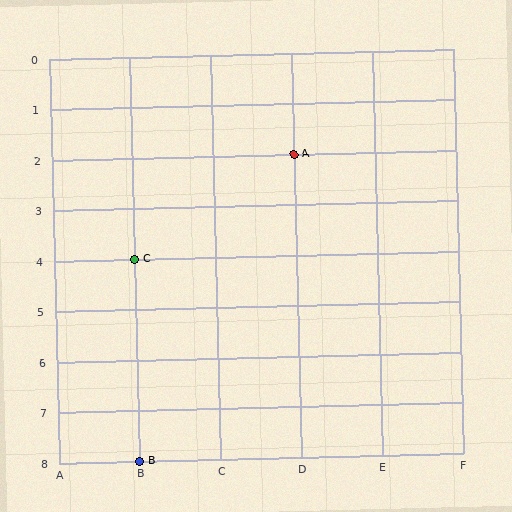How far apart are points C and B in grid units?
Points C and B are 4 rows apart.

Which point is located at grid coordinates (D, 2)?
Point A is at (D, 2).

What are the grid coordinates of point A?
Point A is at grid coordinates (D, 2).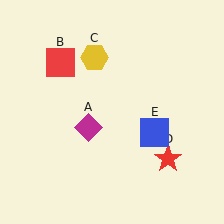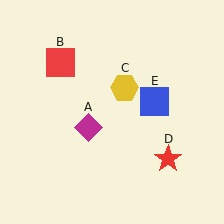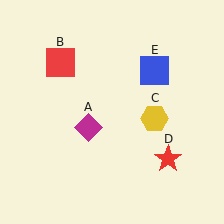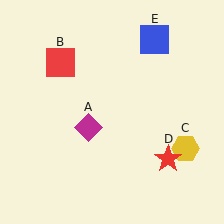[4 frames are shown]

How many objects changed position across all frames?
2 objects changed position: yellow hexagon (object C), blue square (object E).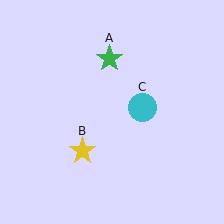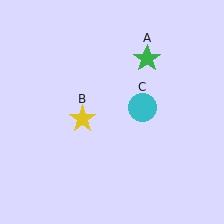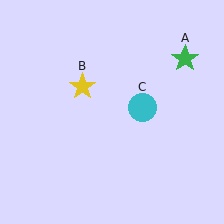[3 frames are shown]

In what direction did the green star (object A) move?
The green star (object A) moved right.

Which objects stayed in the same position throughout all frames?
Cyan circle (object C) remained stationary.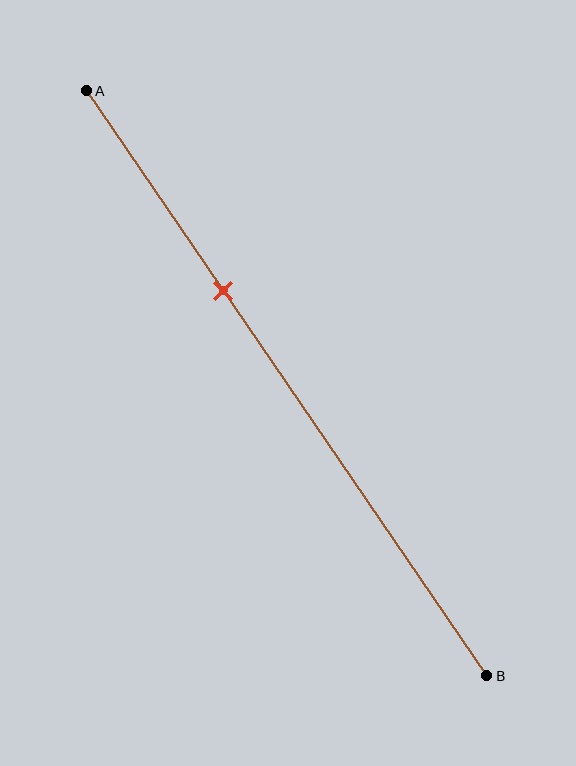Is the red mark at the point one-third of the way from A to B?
Yes, the mark is approximately at the one-third point.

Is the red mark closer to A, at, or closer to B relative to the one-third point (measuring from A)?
The red mark is approximately at the one-third point of segment AB.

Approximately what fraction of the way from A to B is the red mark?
The red mark is approximately 35% of the way from A to B.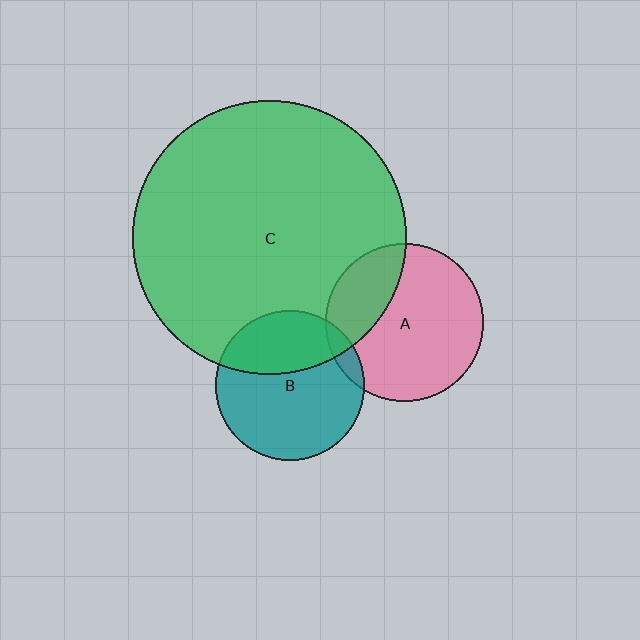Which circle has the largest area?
Circle C (green).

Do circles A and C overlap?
Yes.